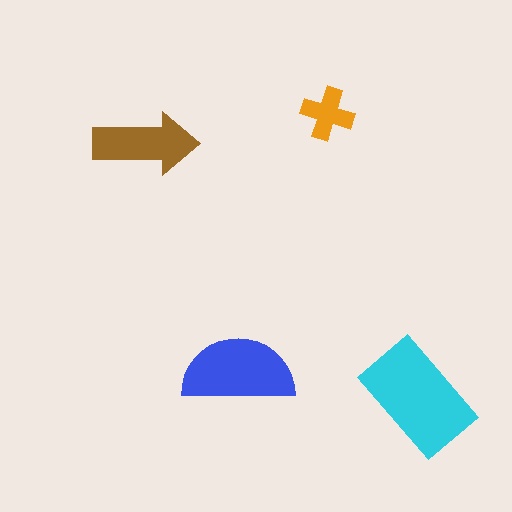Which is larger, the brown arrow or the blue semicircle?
The blue semicircle.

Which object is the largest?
The cyan rectangle.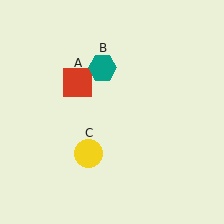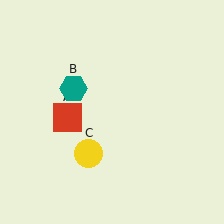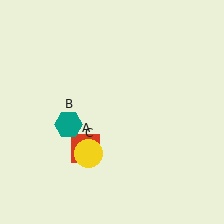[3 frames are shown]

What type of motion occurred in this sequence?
The red square (object A), teal hexagon (object B) rotated counterclockwise around the center of the scene.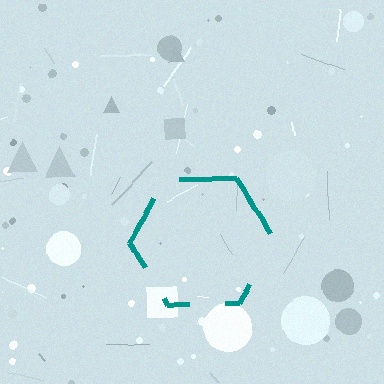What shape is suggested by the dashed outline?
The dashed outline suggests a hexagon.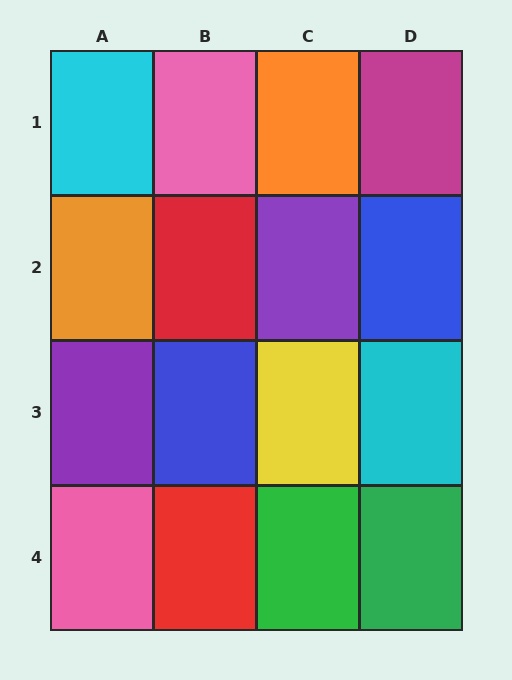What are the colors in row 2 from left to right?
Orange, red, purple, blue.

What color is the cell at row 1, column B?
Pink.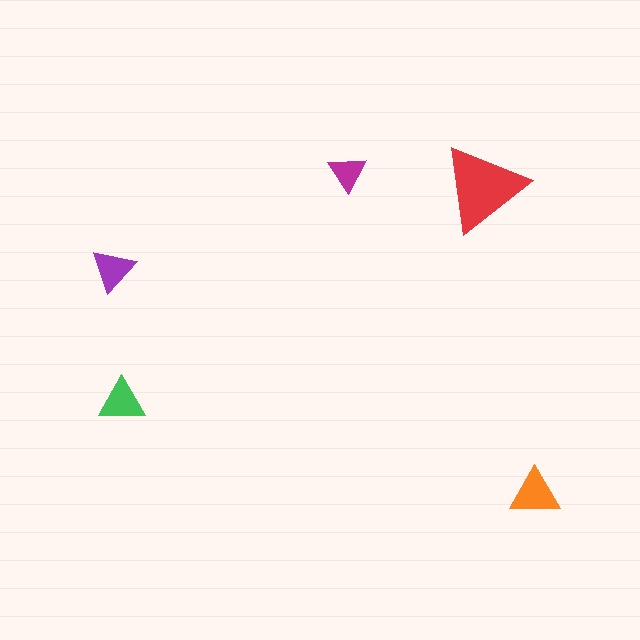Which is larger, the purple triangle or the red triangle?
The red one.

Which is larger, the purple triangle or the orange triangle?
The orange one.